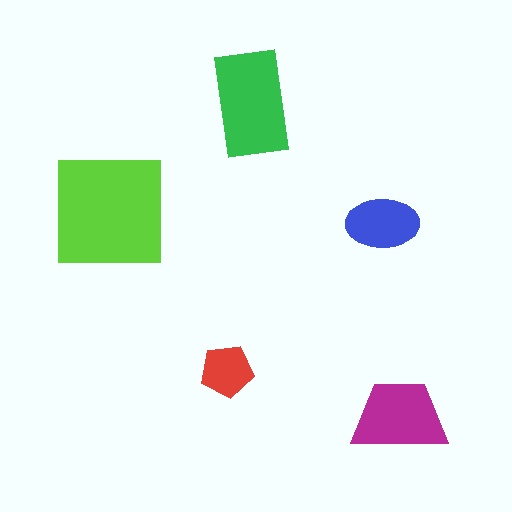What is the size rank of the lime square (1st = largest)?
1st.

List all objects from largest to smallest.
The lime square, the green rectangle, the magenta trapezoid, the blue ellipse, the red pentagon.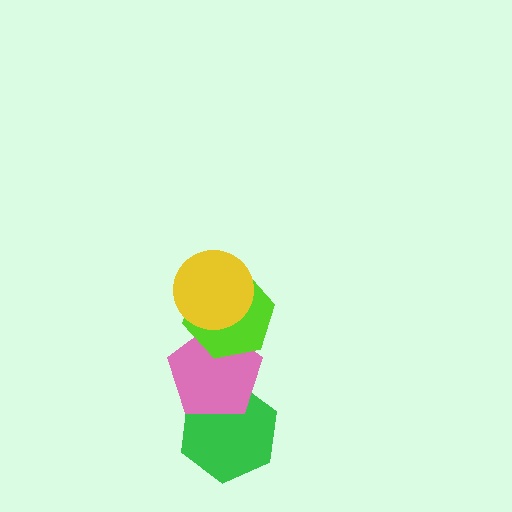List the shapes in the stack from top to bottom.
From top to bottom: the yellow circle, the lime hexagon, the pink pentagon, the green hexagon.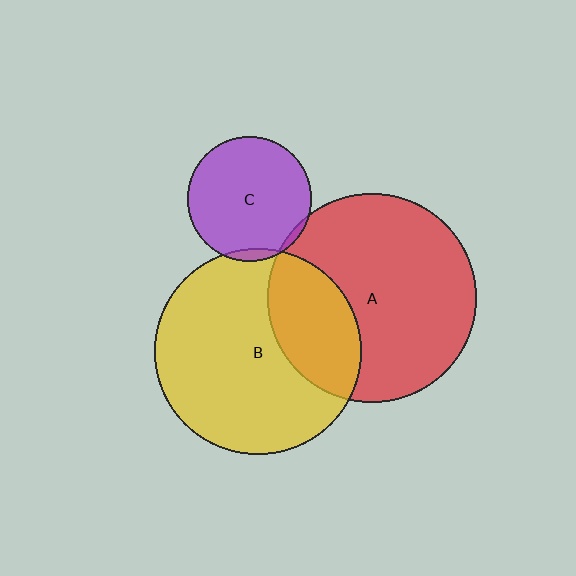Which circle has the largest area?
Circle A (red).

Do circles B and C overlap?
Yes.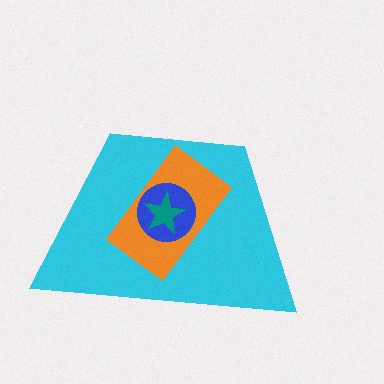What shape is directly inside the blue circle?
The teal star.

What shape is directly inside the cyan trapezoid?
The orange rectangle.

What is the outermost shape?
The cyan trapezoid.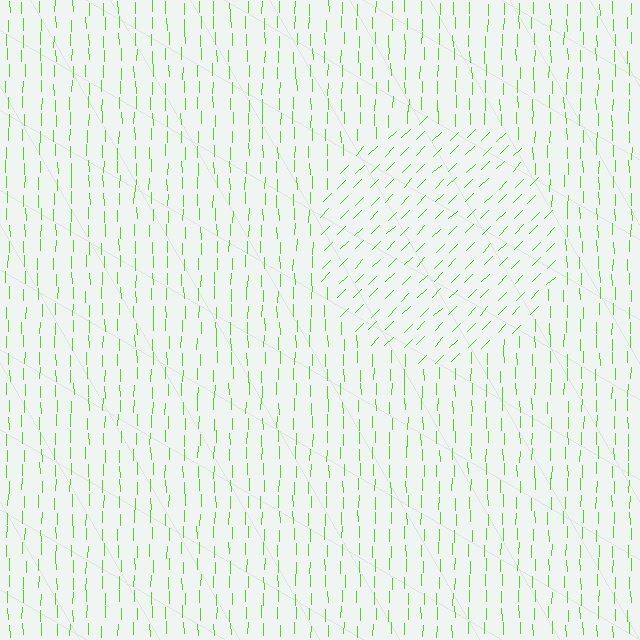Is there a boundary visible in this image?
Yes, there is a texture boundary formed by a change in line orientation.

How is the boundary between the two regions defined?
The boundary is defined purely by a change in line orientation (approximately 45 degrees difference). All lines are the same color and thickness.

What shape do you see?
I see a circle.